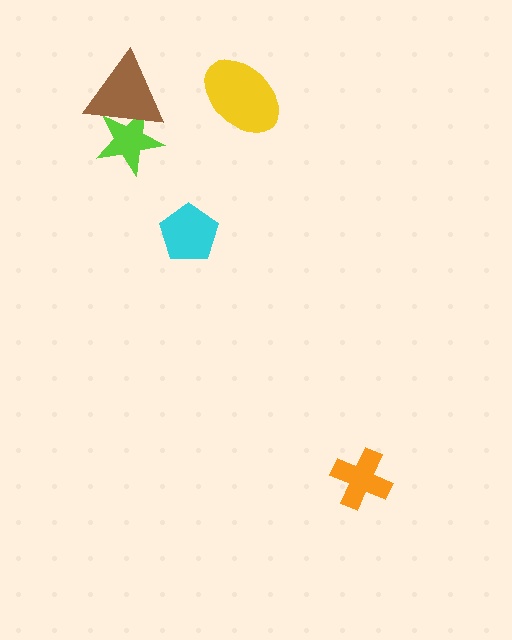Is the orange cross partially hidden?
No, no other shape covers it.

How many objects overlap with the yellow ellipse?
0 objects overlap with the yellow ellipse.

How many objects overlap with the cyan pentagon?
0 objects overlap with the cyan pentagon.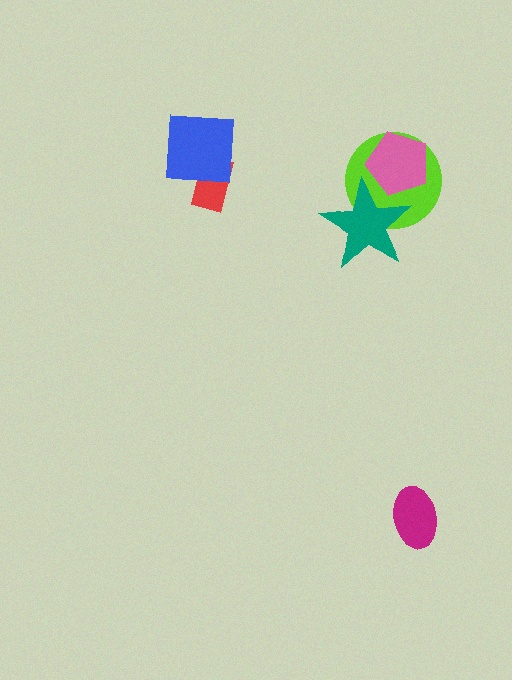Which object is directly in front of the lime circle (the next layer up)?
The pink pentagon is directly in front of the lime circle.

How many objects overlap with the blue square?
1 object overlaps with the blue square.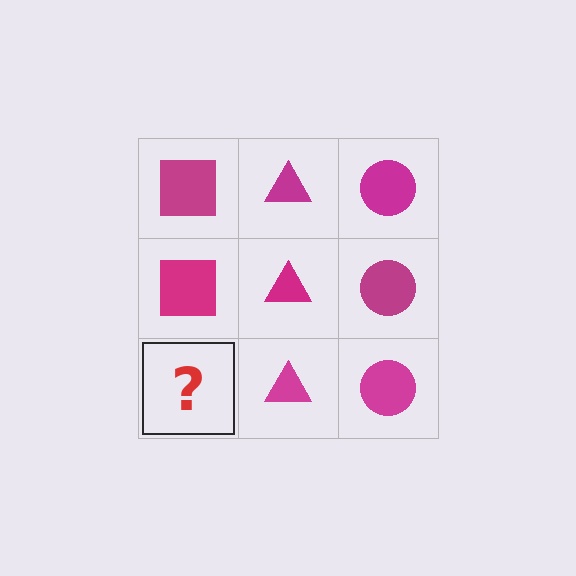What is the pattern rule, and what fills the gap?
The rule is that each column has a consistent shape. The gap should be filled with a magenta square.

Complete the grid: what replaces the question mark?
The question mark should be replaced with a magenta square.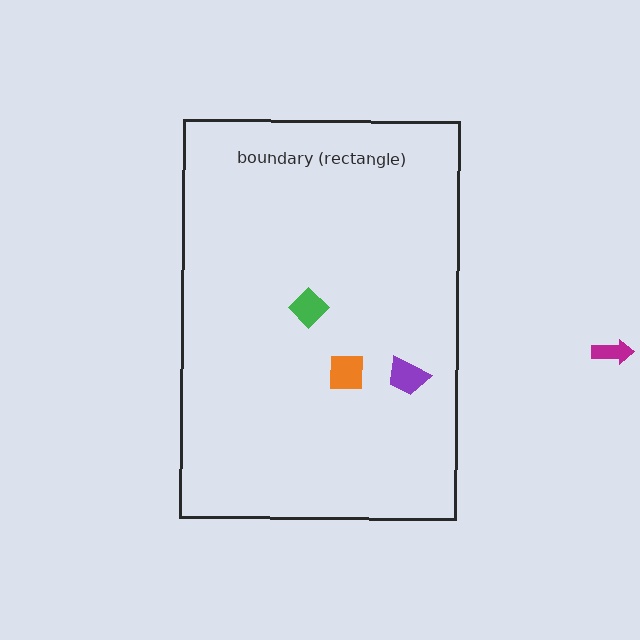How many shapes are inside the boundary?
3 inside, 1 outside.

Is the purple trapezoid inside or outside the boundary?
Inside.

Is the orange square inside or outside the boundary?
Inside.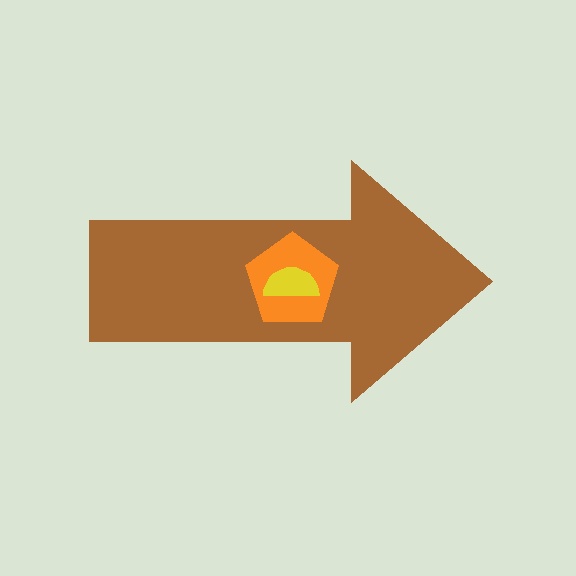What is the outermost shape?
The brown arrow.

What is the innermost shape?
The yellow semicircle.